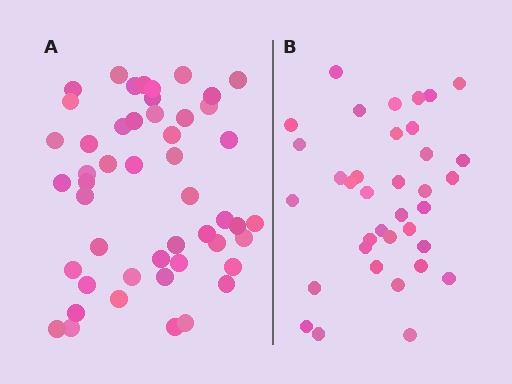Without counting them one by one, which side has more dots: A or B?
Region A (the left region) has more dots.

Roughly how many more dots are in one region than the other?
Region A has approximately 15 more dots than region B.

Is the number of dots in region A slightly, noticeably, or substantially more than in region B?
Region A has noticeably more, but not dramatically so. The ratio is roughly 1.4 to 1.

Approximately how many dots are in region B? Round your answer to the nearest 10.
About 40 dots. (The exact count is 36, which rounds to 40.)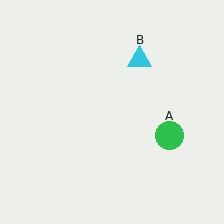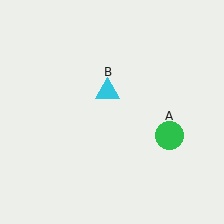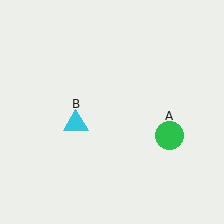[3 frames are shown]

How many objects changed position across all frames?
1 object changed position: cyan triangle (object B).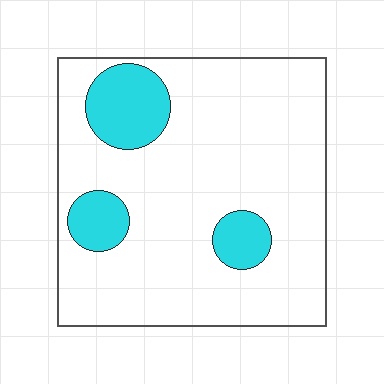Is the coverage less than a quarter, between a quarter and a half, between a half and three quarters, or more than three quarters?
Less than a quarter.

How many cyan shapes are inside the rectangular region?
3.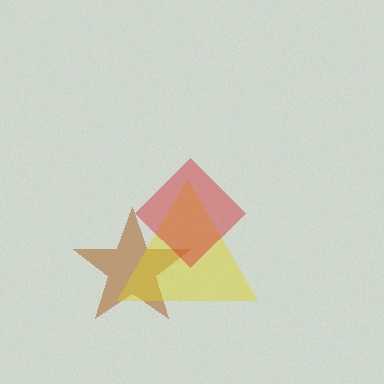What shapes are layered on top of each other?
The layered shapes are: a brown star, a yellow triangle, a red diamond.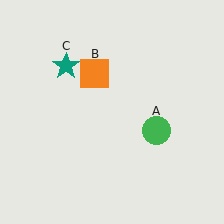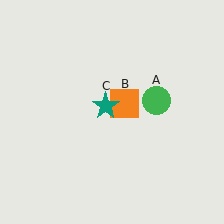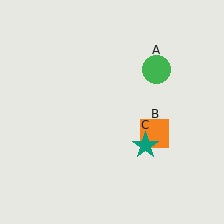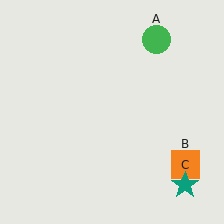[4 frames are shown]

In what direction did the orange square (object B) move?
The orange square (object B) moved down and to the right.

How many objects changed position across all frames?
3 objects changed position: green circle (object A), orange square (object B), teal star (object C).